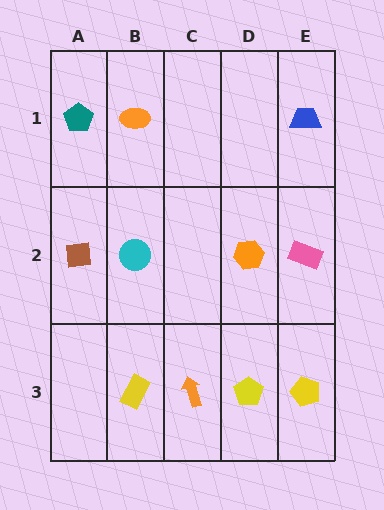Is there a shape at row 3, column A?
No, that cell is empty.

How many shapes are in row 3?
4 shapes.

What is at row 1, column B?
An orange ellipse.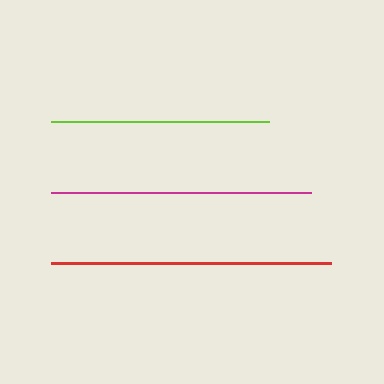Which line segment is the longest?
The red line is the longest at approximately 279 pixels.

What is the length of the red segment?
The red segment is approximately 279 pixels long.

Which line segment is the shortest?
The lime line is the shortest at approximately 217 pixels.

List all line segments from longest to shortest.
From longest to shortest: red, magenta, lime.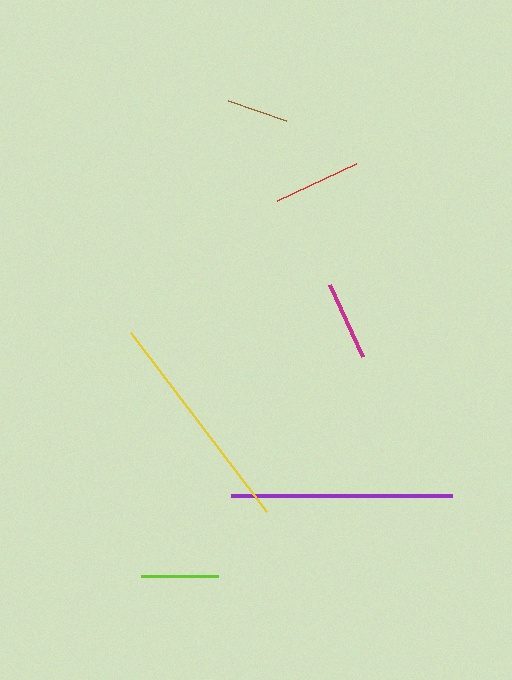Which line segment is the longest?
The yellow line is the longest at approximately 224 pixels.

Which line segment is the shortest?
The brown line is the shortest at approximately 61 pixels.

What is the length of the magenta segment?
The magenta segment is approximately 78 pixels long.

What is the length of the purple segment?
The purple segment is approximately 222 pixels long.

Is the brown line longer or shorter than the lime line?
The lime line is longer than the brown line.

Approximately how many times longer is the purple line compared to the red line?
The purple line is approximately 2.6 times the length of the red line.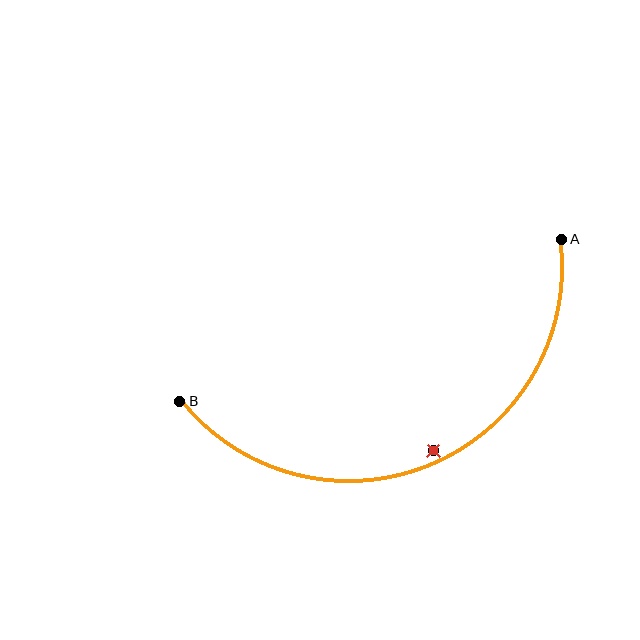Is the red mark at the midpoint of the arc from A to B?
No — the red mark does not lie on the arc at all. It sits slightly inside the curve.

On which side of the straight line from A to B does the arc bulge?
The arc bulges below the straight line connecting A and B.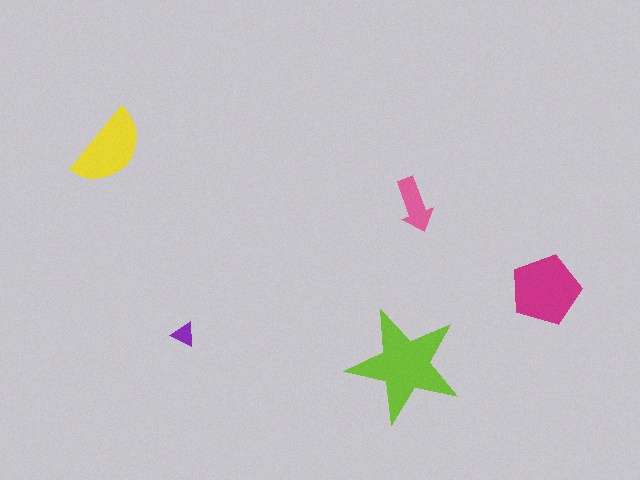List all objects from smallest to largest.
The purple triangle, the pink arrow, the yellow semicircle, the magenta pentagon, the lime star.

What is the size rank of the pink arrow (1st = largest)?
4th.